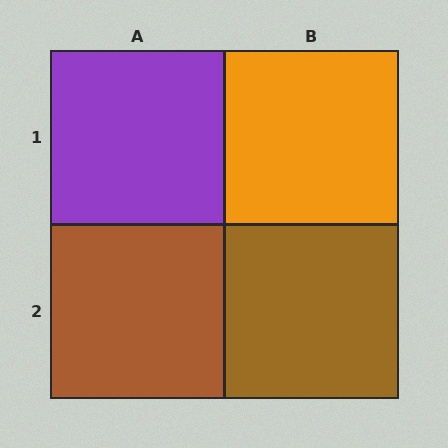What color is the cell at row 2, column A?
Brown.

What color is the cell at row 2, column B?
Brown.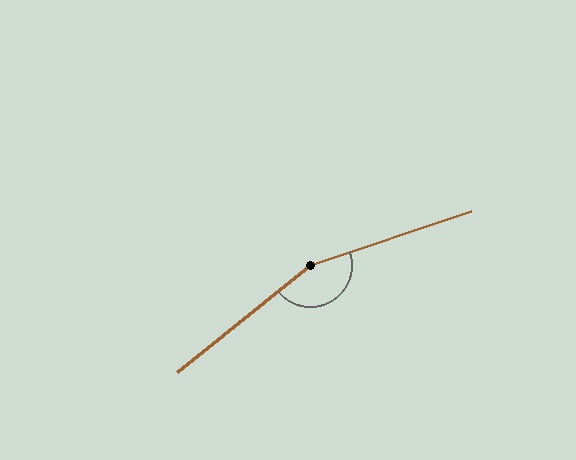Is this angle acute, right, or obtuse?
It is obtuse.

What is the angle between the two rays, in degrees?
Approximately 160 degrees.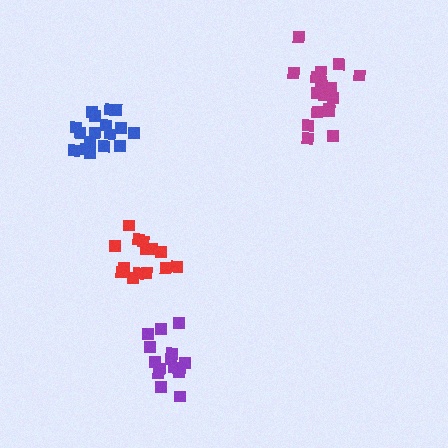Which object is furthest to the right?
The magenta cluster is rightmost.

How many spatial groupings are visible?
There are 4 spatial groupings.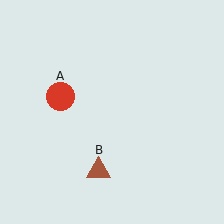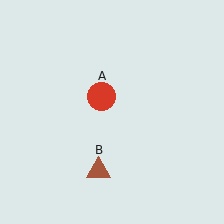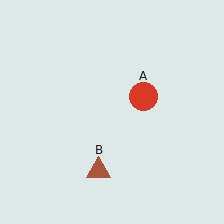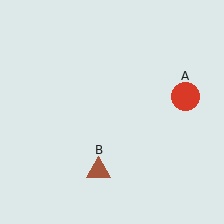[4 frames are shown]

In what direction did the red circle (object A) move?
The red circle (object A) moved right.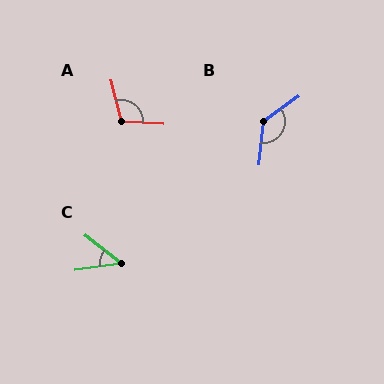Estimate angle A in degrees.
Approximately 108 degrees.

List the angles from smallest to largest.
C (46°), A (108°), B (132°).